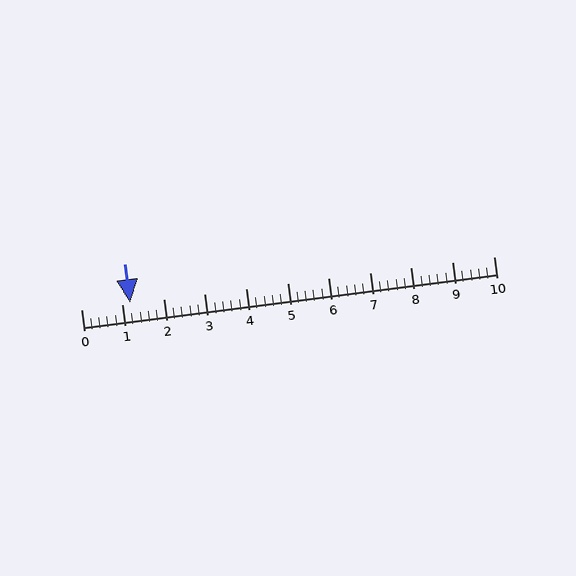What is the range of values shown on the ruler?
The ruler shows values from 0 to 10.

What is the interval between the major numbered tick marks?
The major tick marks are spaced 1 units apart.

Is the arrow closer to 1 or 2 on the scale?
The arrow is closer to 1.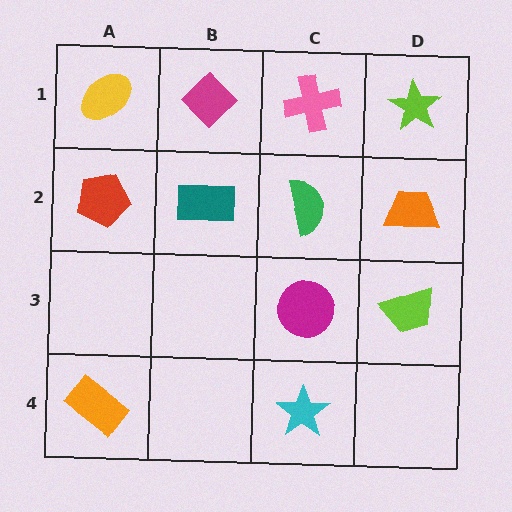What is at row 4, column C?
A cyan star.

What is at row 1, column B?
A magenta diamond.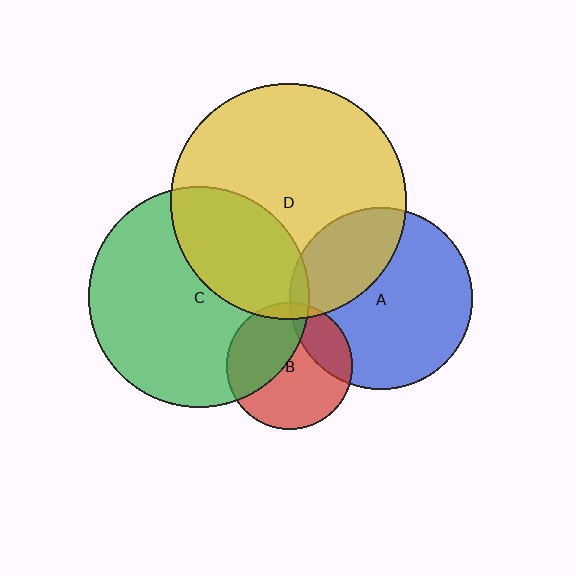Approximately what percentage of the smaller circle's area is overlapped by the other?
Approximately 30%.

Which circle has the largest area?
Circle D (yellow).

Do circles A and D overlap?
Yes.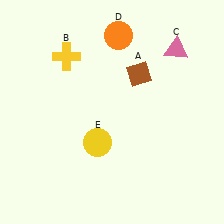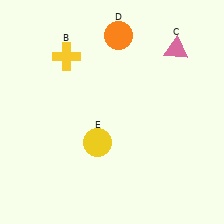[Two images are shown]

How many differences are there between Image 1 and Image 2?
There is 1 difference between the two images.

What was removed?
The brown diamond (A) was removed in Image 2.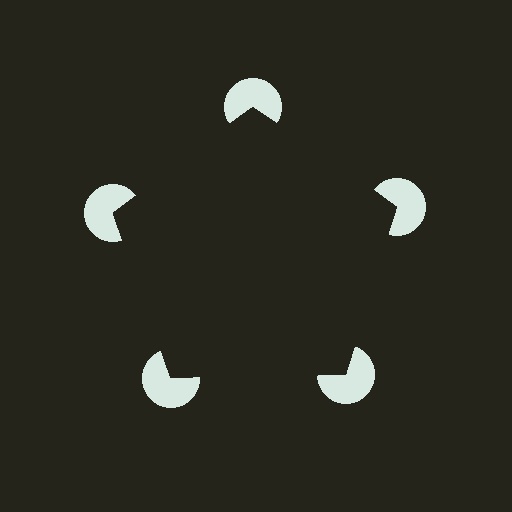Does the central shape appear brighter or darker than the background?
It typically appears slightly darker than the background, even though no actual brightness change is drawn.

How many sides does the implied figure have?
5 sides.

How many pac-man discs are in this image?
There are 5 — one at each vertex of the illusory pentagon.